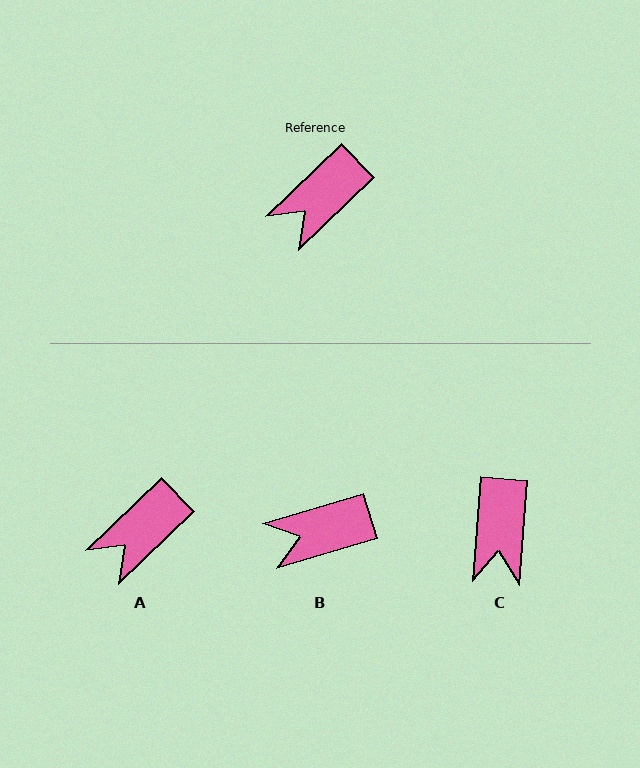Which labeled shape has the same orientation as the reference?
A.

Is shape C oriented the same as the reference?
No, it is off by about 42 degrees.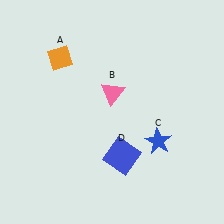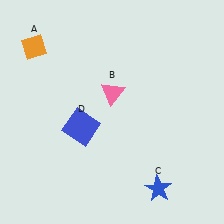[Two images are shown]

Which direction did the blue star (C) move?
The blue star (C) moved down.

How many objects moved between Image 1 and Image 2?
3 objects moved between the two images.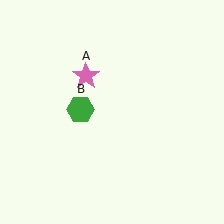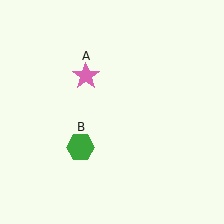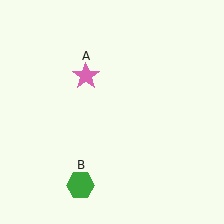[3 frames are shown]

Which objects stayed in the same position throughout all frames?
Pink star (object A) remained stationary.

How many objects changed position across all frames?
1 object changed position: green hexagon (object B).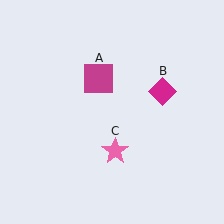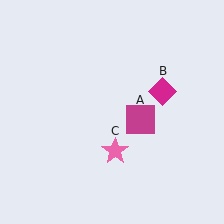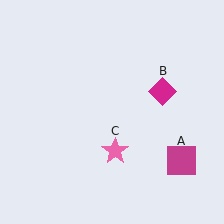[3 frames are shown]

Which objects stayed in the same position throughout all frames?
Magenta diamond (object B) and pink star (object C) remained stationary.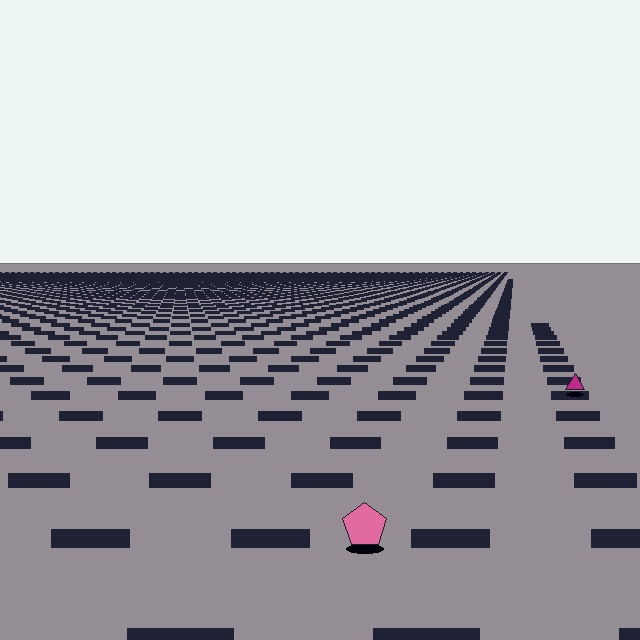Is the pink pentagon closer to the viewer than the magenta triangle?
Yes. The pink pentagon is closer — you can tell from the texture gradient: the ground texture is coarser near it.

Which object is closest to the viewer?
The pink pentagon is closest. The texture marks near it are larger and more spread out.